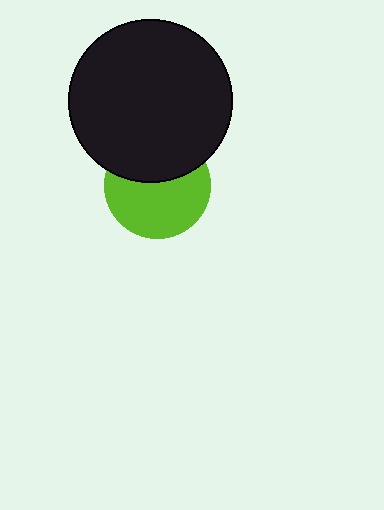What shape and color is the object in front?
The object in front is a black circle.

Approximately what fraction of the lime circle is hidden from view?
Roughly 40% of the lime circle is hidden behind the black circle.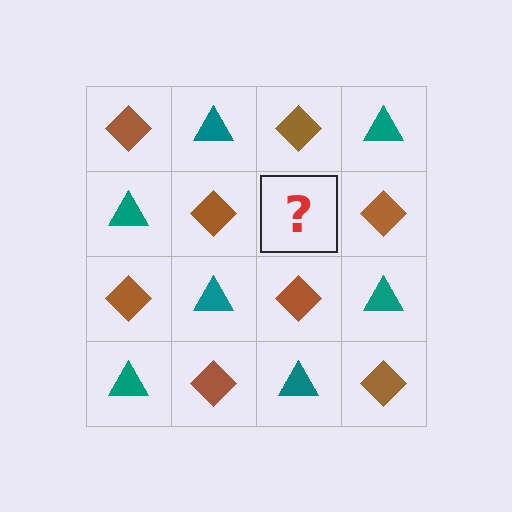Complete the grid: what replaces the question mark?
The question mark should be replaced with a teal triangle.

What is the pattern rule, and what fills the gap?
The rule is that it alternates brown diamond and teal triangle in a checkerboard pattern. The gap should be filled with a teal triangle.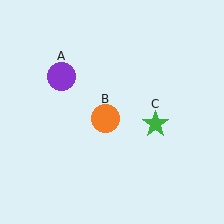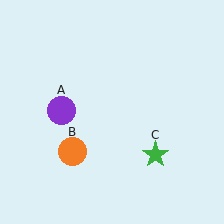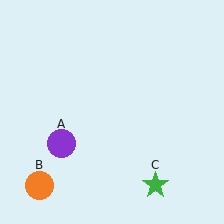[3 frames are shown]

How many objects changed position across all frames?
3 objects changed position: purple circle (object A), orange circle (object B), green star (object C).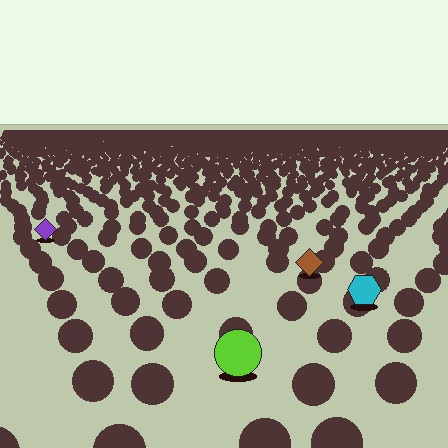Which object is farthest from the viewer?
The purple diamond is farthest from the viewer. It appears smaller and the ground texture around it is denser.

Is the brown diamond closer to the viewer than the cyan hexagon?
No. The cyan hexagon is closer — you can tell from the texture gradient: the ground texture is coarser near it.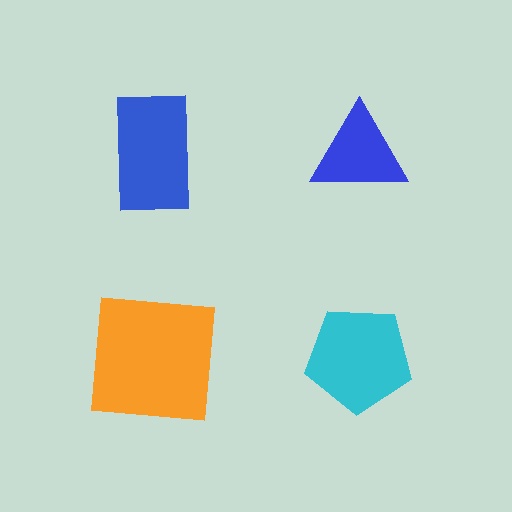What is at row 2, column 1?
An orange square.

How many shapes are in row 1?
2 shapes.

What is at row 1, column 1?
A blue rectangle.